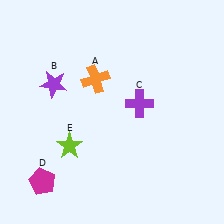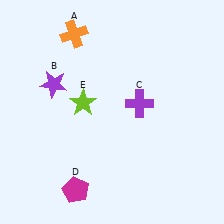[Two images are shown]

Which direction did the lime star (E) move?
The lime star (E) moved up.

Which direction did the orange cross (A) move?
The orange cross (A) moved up.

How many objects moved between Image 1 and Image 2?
3 objects moved between the two images.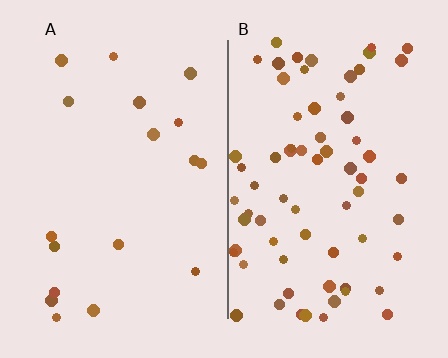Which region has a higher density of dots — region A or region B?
B (the right).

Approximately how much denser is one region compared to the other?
Approximately 3.8× — region B over region A.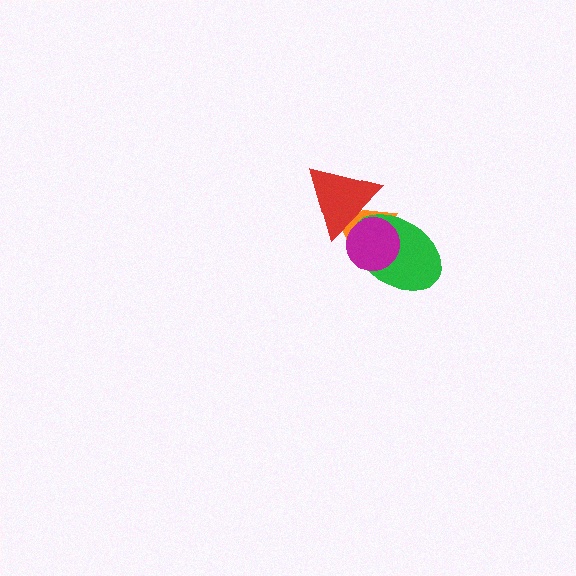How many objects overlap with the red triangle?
3 objects overlap with the red triangle.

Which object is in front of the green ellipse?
The magenta circle is in front of the green ellipse.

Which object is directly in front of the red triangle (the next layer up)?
The green ellipse is directly in front of the red triangle.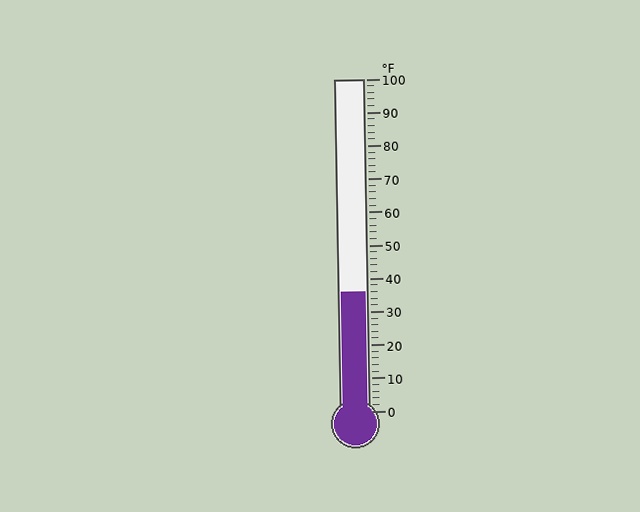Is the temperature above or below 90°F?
The temperature is below 90°F.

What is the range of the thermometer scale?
The thermometer scale ranges from 0°F to 100°F.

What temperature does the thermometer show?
The thermometer shows approximately 36°F.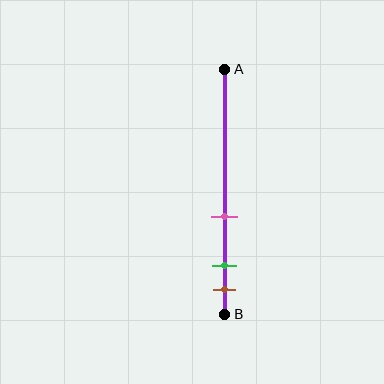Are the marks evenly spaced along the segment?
No, the marks are not evenly spaced.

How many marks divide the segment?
There are 3 marks dividing the segment.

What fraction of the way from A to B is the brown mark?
The brown mark is approximately 90% (0.9) of the way from A to B.